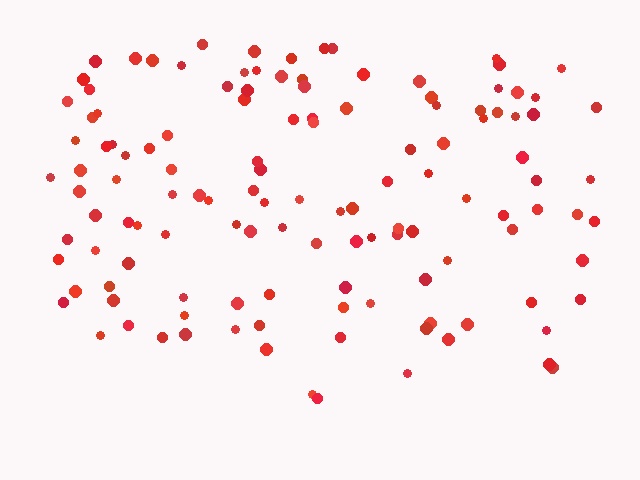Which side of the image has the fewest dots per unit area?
The bottom.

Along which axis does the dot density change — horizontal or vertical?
Vertical.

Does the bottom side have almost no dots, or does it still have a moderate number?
Still a moderate number, just noticeably fewer than the top.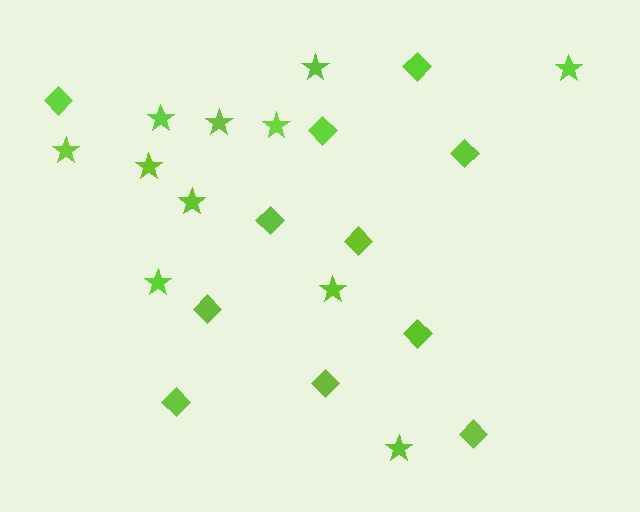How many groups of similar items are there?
There are 2 groups: one group of stars (11) and one group of diamonds (11).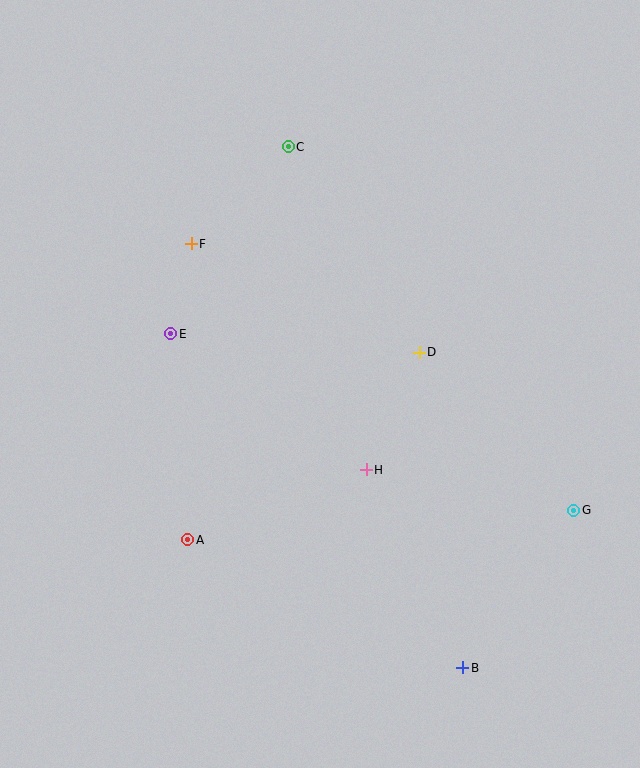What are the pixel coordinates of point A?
Point A is at (188, 540).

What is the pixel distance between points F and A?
The distance between F and A is 296 pixels.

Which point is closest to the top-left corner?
Point F is closest to the top-left corner.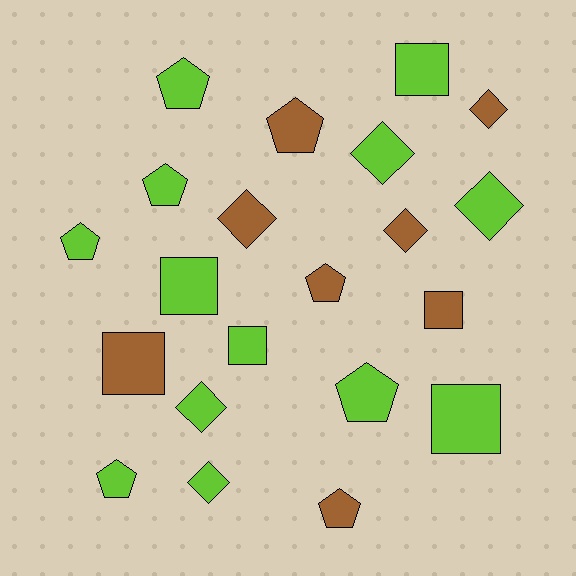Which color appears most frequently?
Lime, with 13 objects.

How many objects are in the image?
There are 21 objects.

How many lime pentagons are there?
There are 5 lime pentagons.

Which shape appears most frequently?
Pentagon, with 8 objects.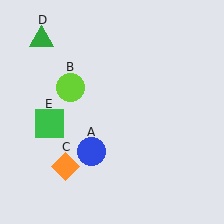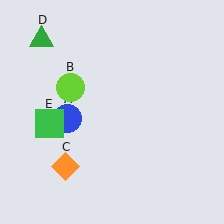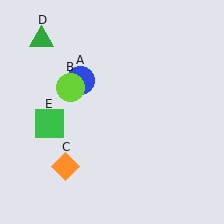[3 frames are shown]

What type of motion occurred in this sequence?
The blue circle (object A) rotated clockwise around the center of the scene.